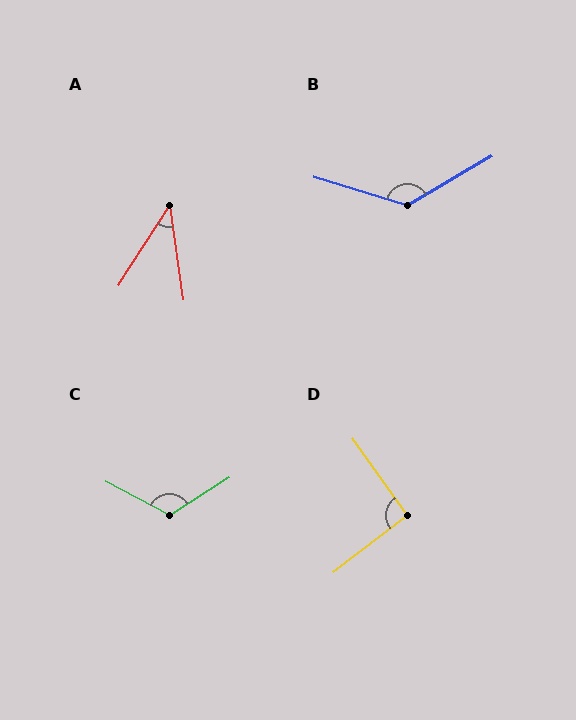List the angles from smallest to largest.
A (41°), D (92°), C (120°), B (133°).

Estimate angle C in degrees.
Approximately 120 degrees.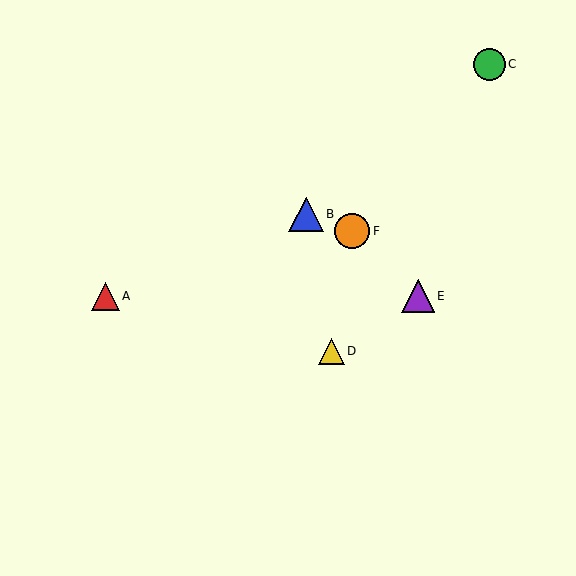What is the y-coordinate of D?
Object D is at y≈351.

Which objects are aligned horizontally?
Objects A, E are aligned horizontally.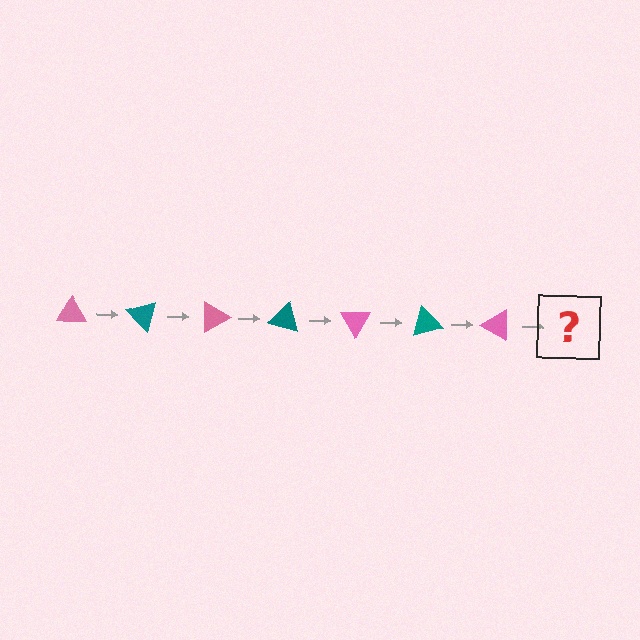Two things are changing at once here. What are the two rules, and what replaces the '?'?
The two rules are that it rotates 45 degrees each step and the color cycles through pink and teal. The '?' should be a teal triangle, rotated 315 degrees from the start.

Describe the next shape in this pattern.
It should be a teal triangle, rotated 315 degrees from the start.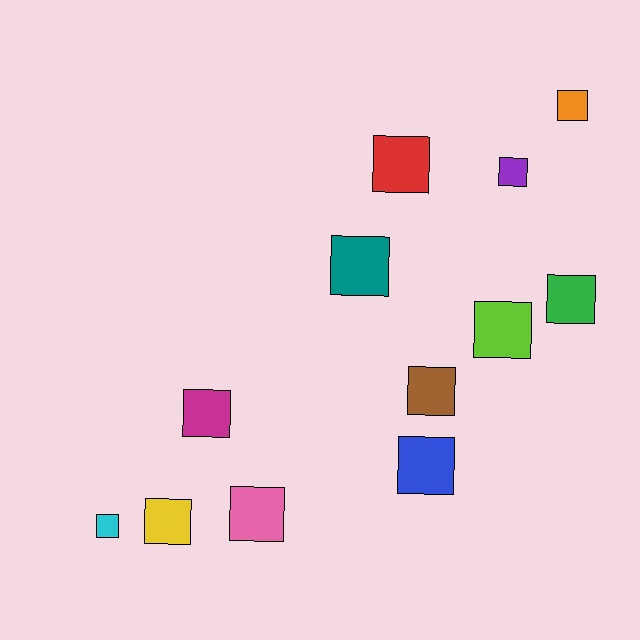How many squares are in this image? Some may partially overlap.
There are 12 squares.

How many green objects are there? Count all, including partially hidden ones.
There is 1 green object.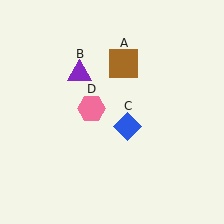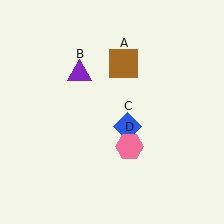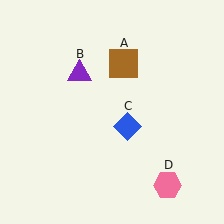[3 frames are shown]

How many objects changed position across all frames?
1 object changed position: pink hexagon (object D).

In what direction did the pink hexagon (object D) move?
The pink hexagon (object D) moved down and to the right.